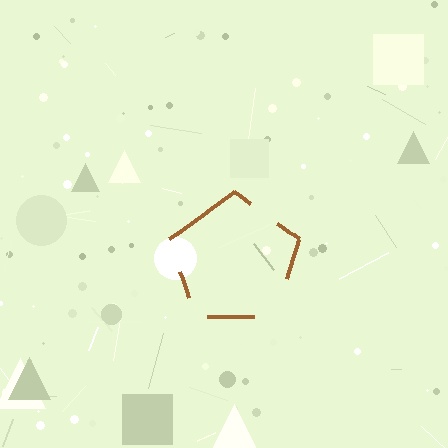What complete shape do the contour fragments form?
The contour fragments form a pentagon.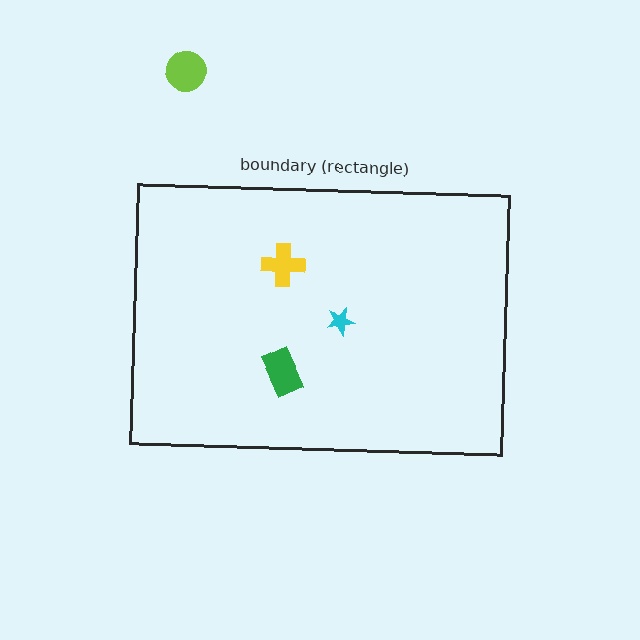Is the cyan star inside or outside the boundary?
Inside.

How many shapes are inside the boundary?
3 inside, 1 outside.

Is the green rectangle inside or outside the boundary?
Inside.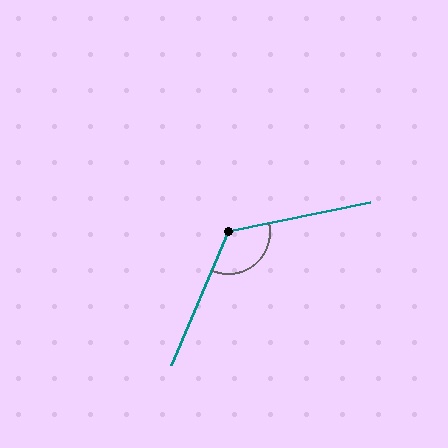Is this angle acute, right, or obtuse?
It is obtuse.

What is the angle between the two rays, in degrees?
Approximately 125 degrees.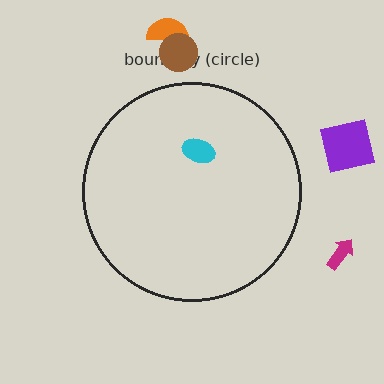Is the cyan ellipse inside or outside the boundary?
Inside.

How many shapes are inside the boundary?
1 inside, 4 outside.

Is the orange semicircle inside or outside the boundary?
Outside.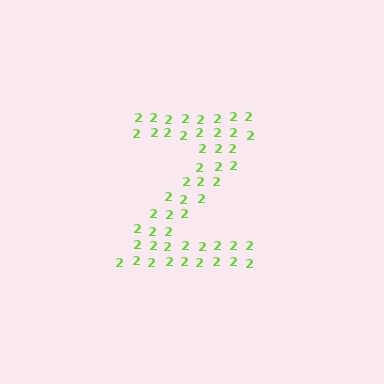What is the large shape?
The large shape is the letter Z.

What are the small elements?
The small elements are digit 2's.